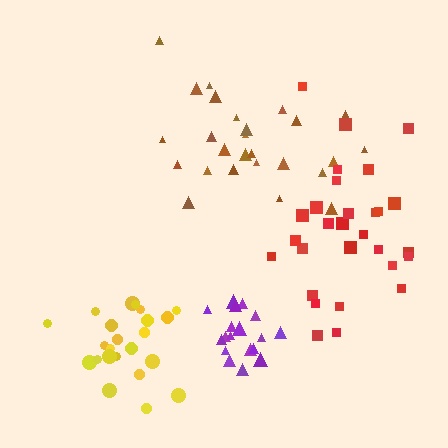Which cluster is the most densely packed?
Purple.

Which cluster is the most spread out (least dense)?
Brown.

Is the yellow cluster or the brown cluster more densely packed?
Yellow.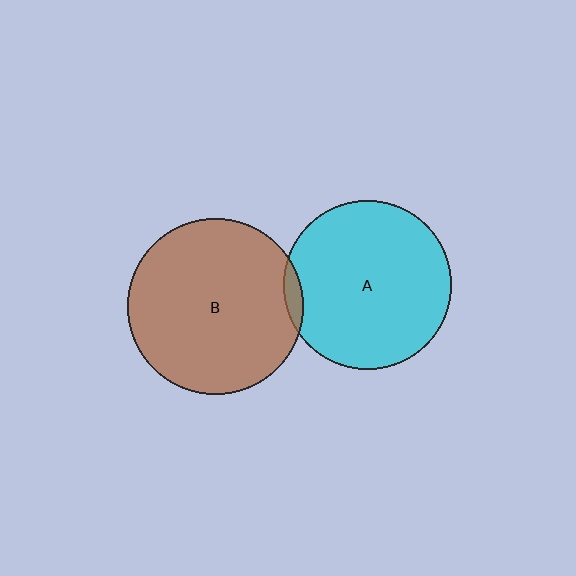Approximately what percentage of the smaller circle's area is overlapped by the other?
Approximately 5%.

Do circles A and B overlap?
Yes.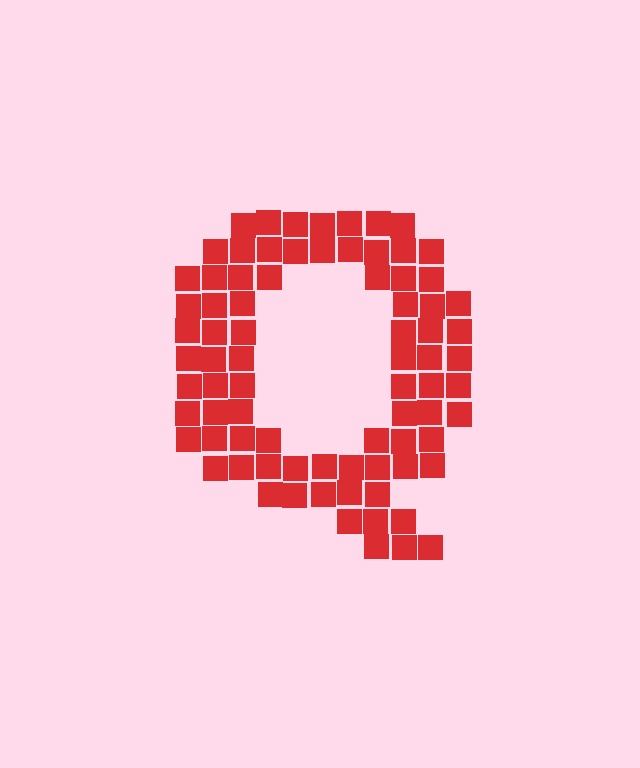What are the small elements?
The small elements are squares.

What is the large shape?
The large shape is the letter Q.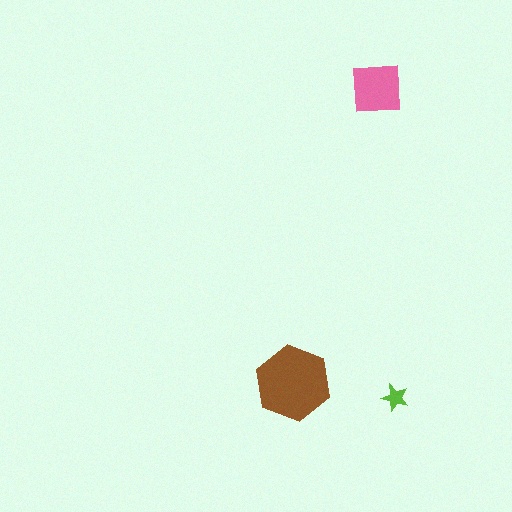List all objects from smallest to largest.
The lime star, the pink square, the brown hexagon.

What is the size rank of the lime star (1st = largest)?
3rd.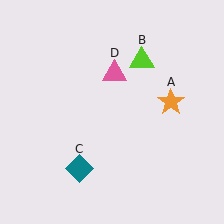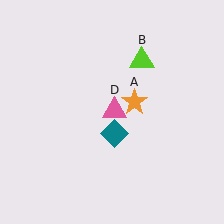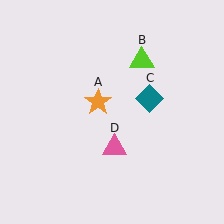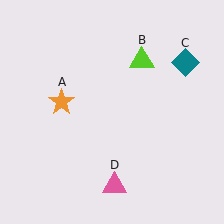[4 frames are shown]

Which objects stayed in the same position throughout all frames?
Lime triangle (object B) remained stationary.